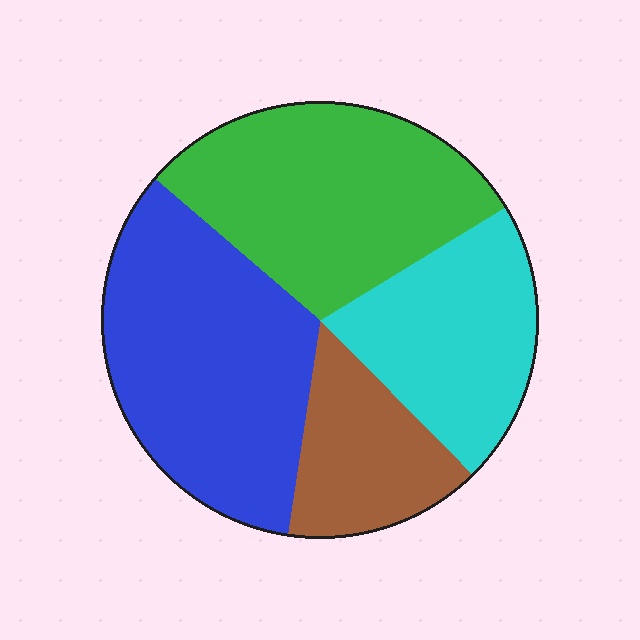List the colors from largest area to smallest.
From largest to smallest: blue, green, cyan, brown.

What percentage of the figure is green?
Green takes up about one third (1/3) of the figure.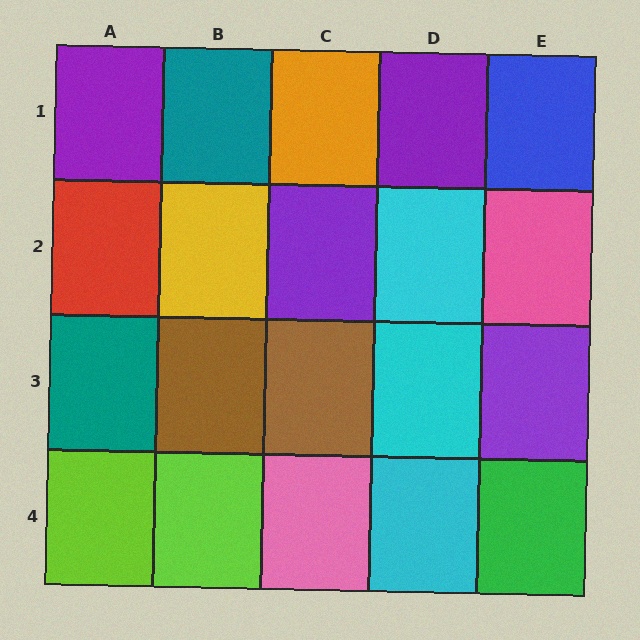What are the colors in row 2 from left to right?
Red, yellow, purple, cyan, pink.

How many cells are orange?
1 cell is orange.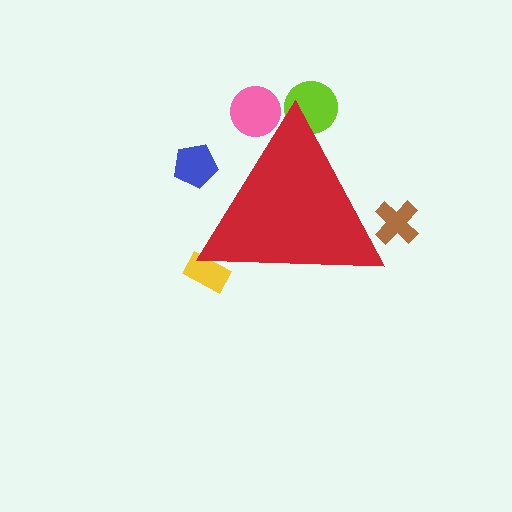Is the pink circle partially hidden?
Yes, the pink circle is partially hidden behind the red triangle.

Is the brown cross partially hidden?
Yes, the brown cross is partially hidden behind the red triangle.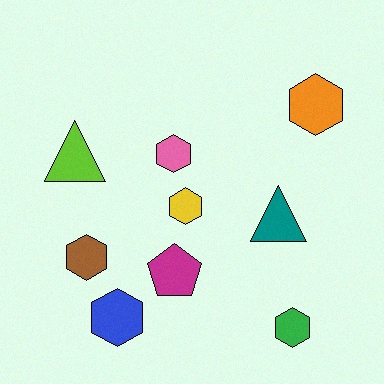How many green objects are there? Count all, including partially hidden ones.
There is 1 green object.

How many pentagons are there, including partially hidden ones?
There is 1 pentagon.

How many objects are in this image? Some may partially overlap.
There are 9 objects.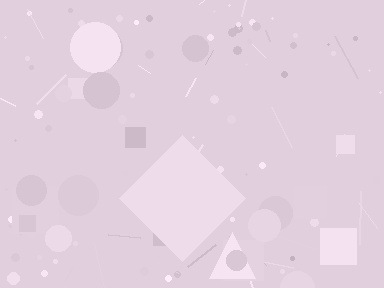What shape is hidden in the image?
A diamond is hidden in the image.